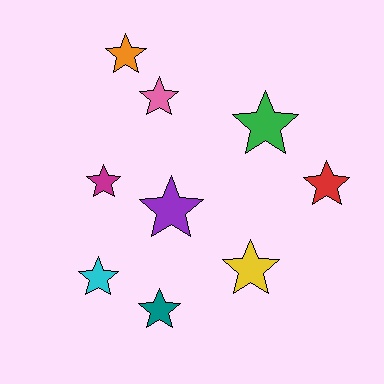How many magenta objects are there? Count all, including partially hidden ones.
There is 1 magenta object.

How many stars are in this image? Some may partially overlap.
There are 9 stars.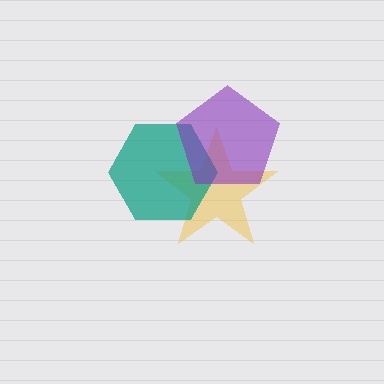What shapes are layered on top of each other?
The layered shapes are: a yellow star, a teal hexagon, a purple pentagon.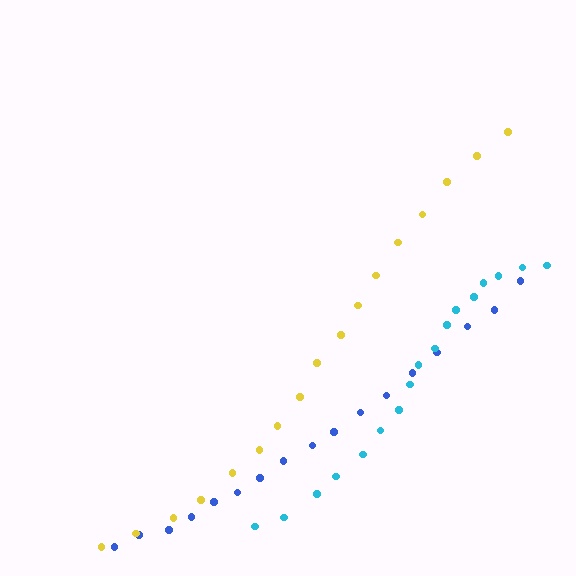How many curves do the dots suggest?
There are 3 distinct paths.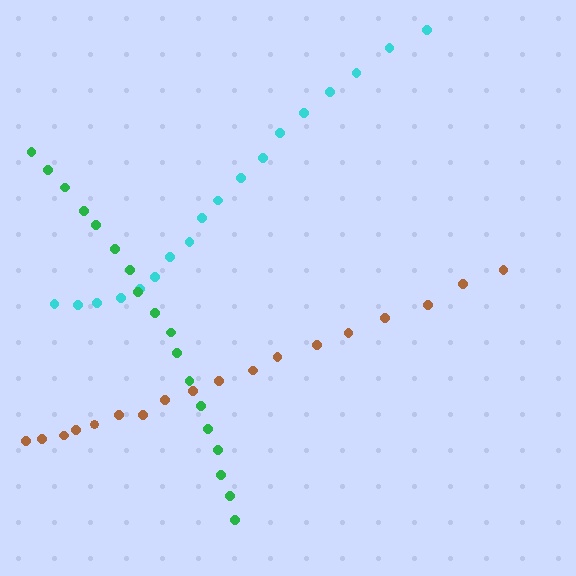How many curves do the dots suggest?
There are 3 distinct paths.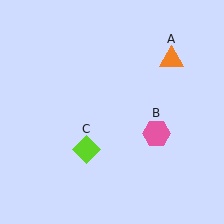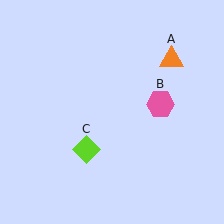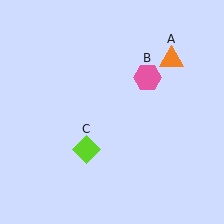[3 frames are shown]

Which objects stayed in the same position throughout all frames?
Orange triangle (object A) and lime diamond (object C) remained stationary.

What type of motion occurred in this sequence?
The pink hexagon (object B) rotated counterclockwise around the center of the scene.